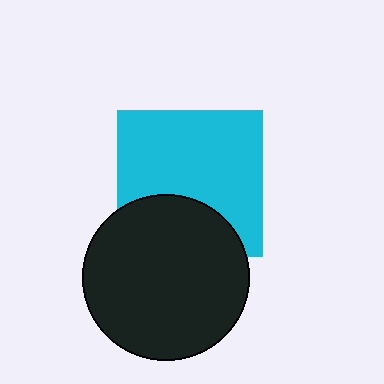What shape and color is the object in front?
The object in front is a black circle.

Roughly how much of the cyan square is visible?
Most of it is visible (roughly 69%).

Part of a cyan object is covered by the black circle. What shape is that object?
It is a square.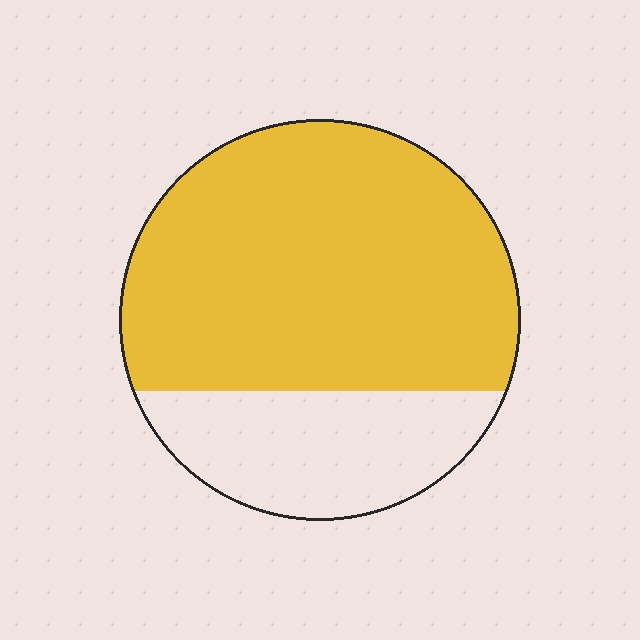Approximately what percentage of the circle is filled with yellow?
Approximately 70%.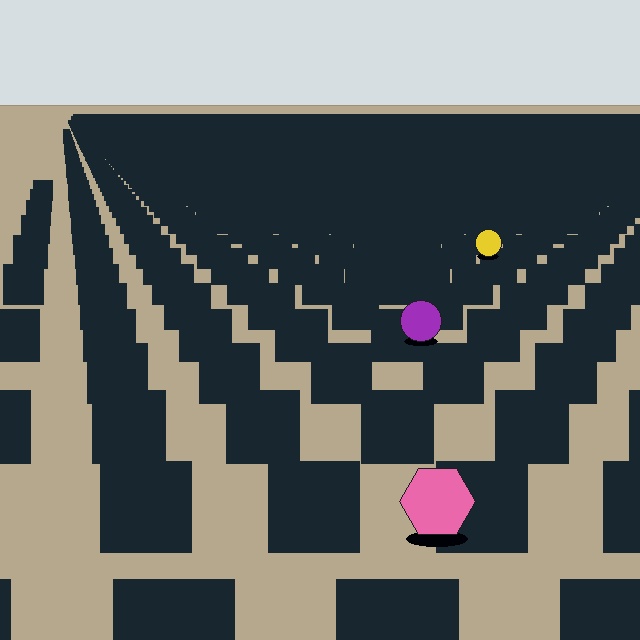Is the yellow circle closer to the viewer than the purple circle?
No. The purple circle is closer — you can tell from the texture gradient: the ground texture is coarser near it.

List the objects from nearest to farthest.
From nearest to farthest: the pink hexagon, the purple circle, the yellow circle.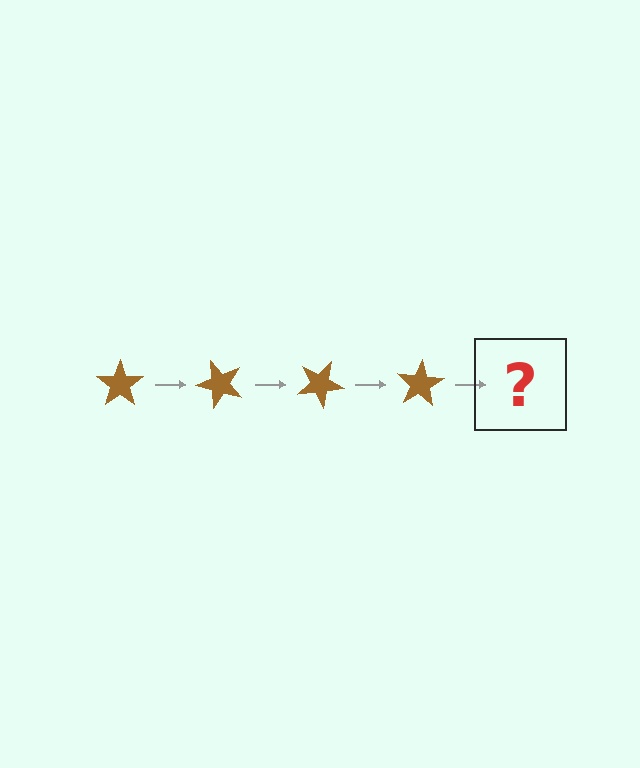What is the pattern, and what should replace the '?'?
The pattern is that the star rotates 50 degrees each step. The '?' should be a brown star rotated 200 degrees.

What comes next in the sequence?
The next element should be a brown star rotated 200 degrees.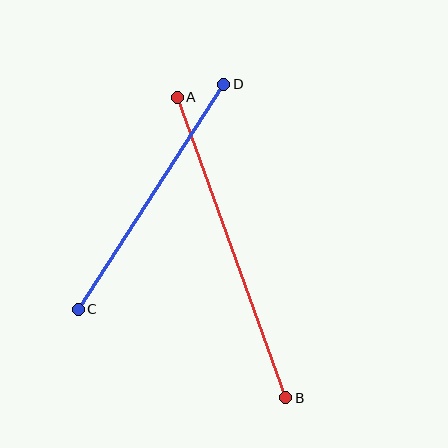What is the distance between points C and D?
The distance is approximately 268 pixels.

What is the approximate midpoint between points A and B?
The midpoint is at approximately (232, 248) pixels.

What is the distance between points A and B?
The distance is approximately 320 pixels.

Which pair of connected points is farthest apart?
Points A and B are farthest apart.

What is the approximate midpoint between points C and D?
The midpoint is at approximately (151, 197) pixels.